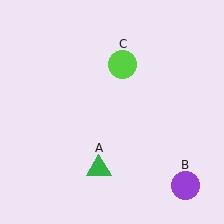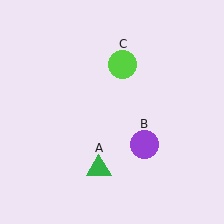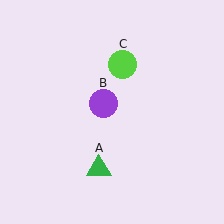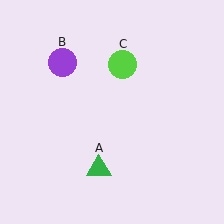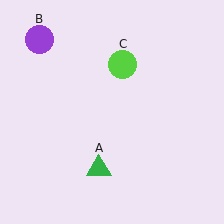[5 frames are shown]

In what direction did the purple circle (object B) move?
The purple circle (object B) moved up and to the left.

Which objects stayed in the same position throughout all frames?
Green triangle (object A) and lime circle (object C) remained stationary.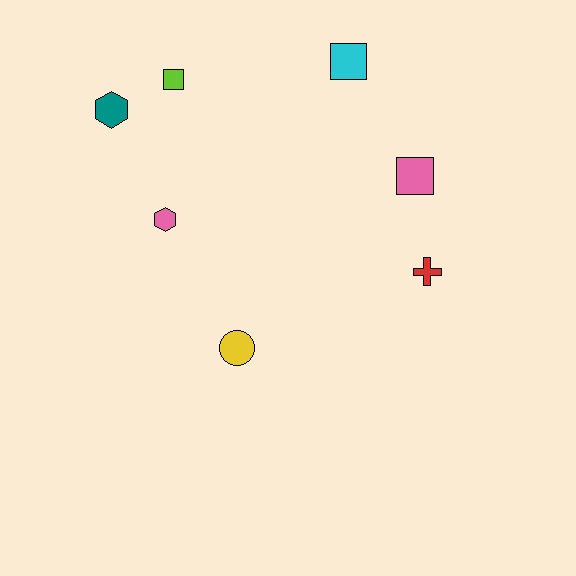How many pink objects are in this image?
There are 2 pink objects.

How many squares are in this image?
There are 3 squares.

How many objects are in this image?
There are 7 objects.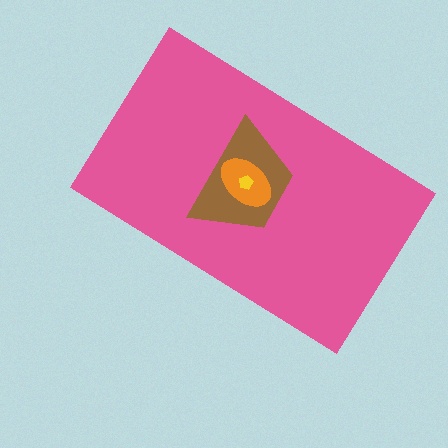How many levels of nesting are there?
4.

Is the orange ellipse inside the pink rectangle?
Yes.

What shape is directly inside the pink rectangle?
The brown trapezoid.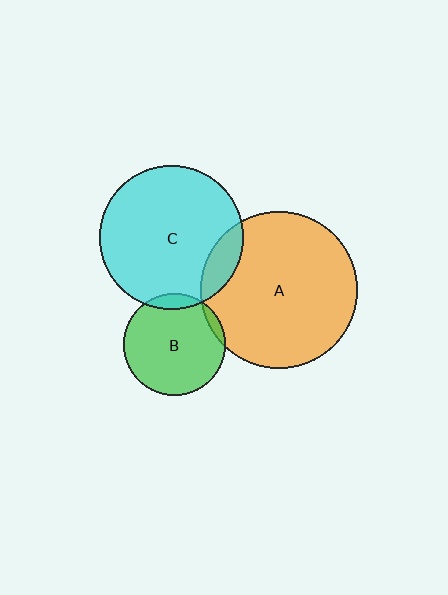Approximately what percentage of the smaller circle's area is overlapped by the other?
Approximately 10%.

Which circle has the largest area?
Circle A (orange).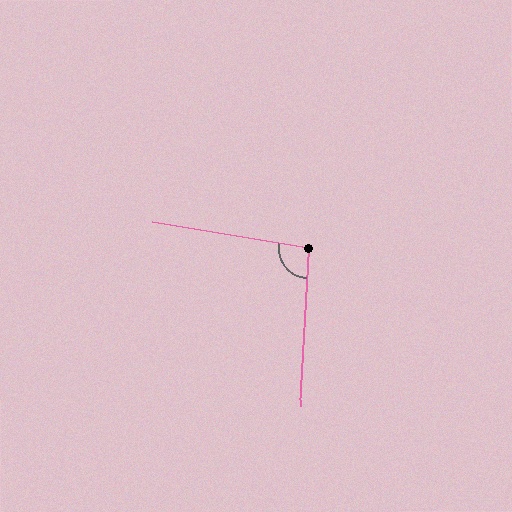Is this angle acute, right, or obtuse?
It is obtuse.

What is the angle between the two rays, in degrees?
Approximately 96 degrees.